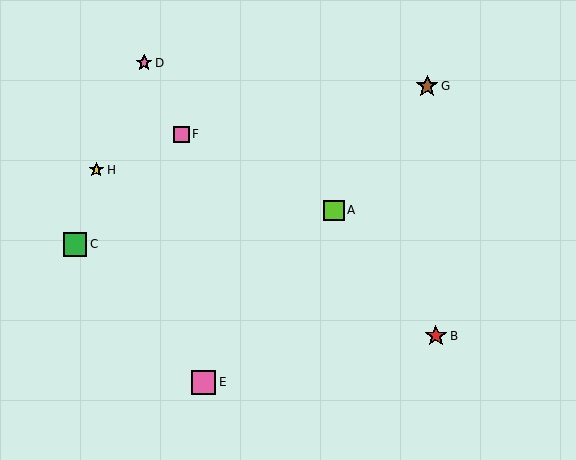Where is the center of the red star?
The center of the red star is at (436, 336).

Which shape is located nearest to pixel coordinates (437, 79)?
The brown star (labeled G) at (427, 86) is nearest to that location.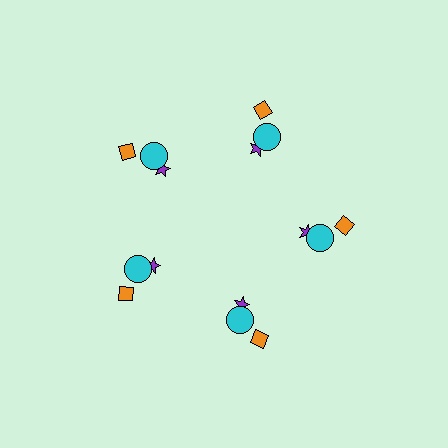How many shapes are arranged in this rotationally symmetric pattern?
There are 15 shapes, arranged in 5 groups of 3.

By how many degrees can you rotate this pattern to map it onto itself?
The pattern maps onto itself every 72 degrees of rotation.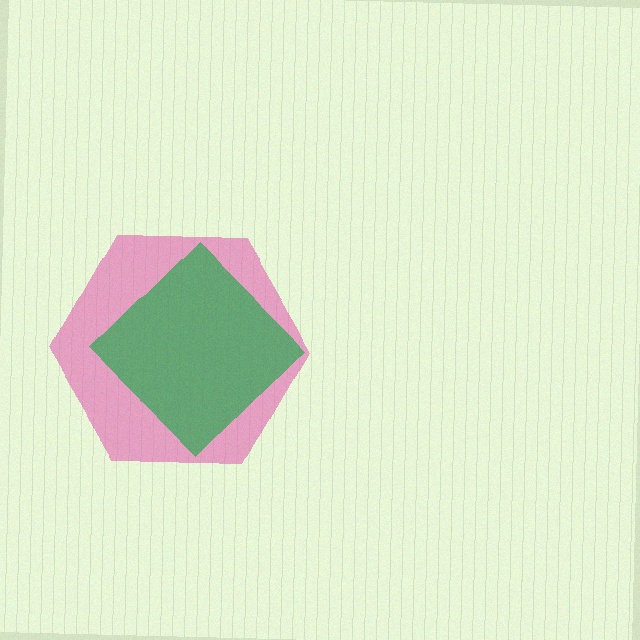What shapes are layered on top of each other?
The layered shapes are: a pink hexagon, a green diamond.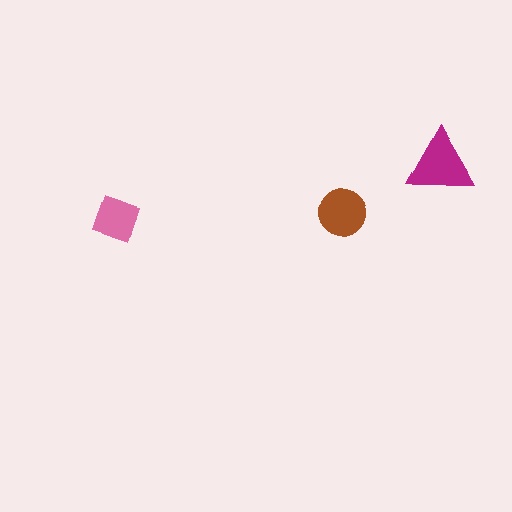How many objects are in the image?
There are 3 objects in the image.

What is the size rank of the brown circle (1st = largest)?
2nd.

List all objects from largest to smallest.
The magenta triangle, the brown circle, the pink square.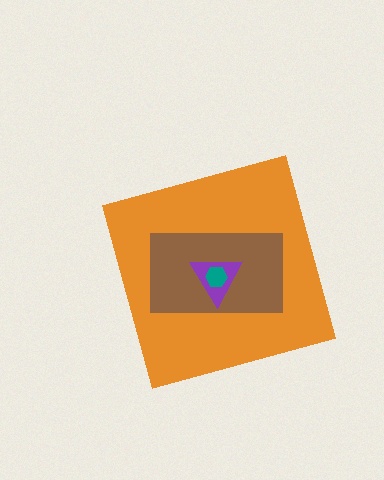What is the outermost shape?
The orange diamond.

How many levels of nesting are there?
4.